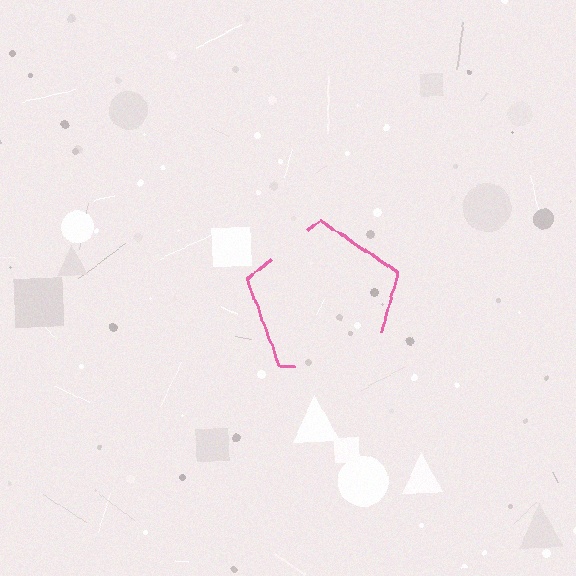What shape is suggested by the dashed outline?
The dashed outline suggests a pentagon.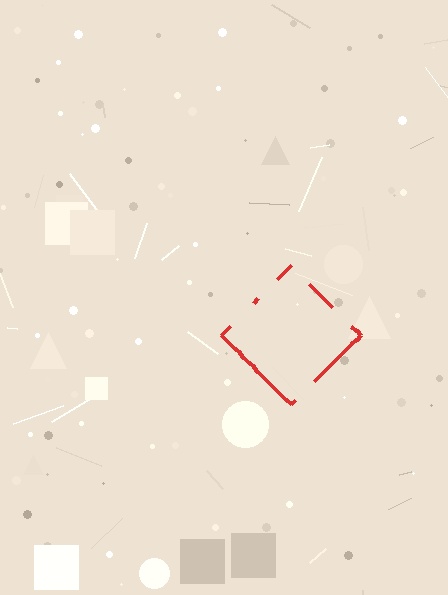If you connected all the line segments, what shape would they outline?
They would outline a diamond.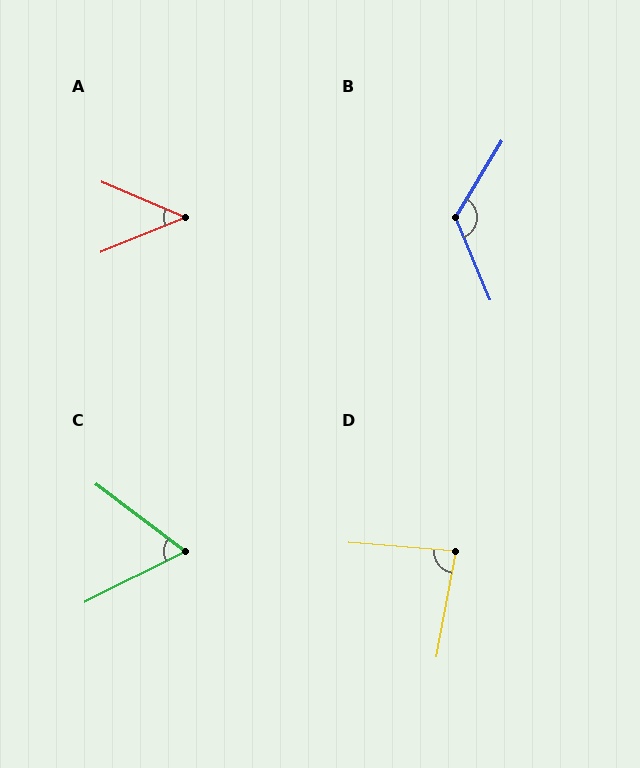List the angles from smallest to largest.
A (45°), C (63°), D (84°), B (126°).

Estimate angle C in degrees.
Approximately 63 degrees.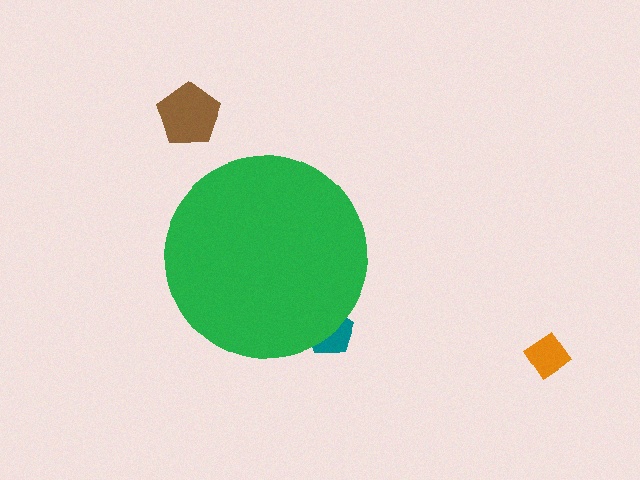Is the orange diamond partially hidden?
No, the orange diamond is fully visible.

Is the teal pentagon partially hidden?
Yes, the teal pentagon is partially hidden behind the green circle.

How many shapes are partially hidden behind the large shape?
1 shape is partially hidden.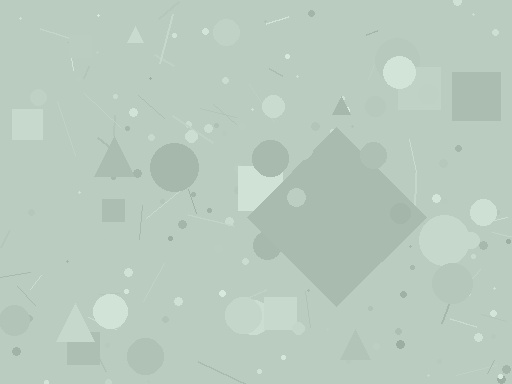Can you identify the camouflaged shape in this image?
The camouflaged shape is a diamond.